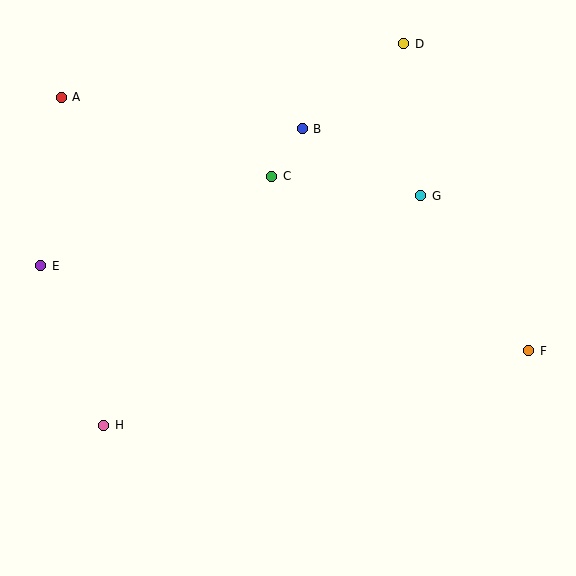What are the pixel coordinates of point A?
Point A is at (61, 97).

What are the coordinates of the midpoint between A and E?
The midpoint between A and E is at (51, 181).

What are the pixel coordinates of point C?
Point C is at (272, 176).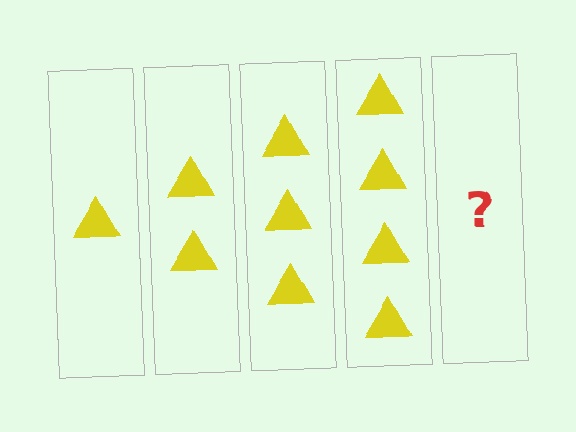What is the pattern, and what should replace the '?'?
The pattern is that each step adds one more triangle. The '?' should be 5 triangles.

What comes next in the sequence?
The next element should be 5 triangles.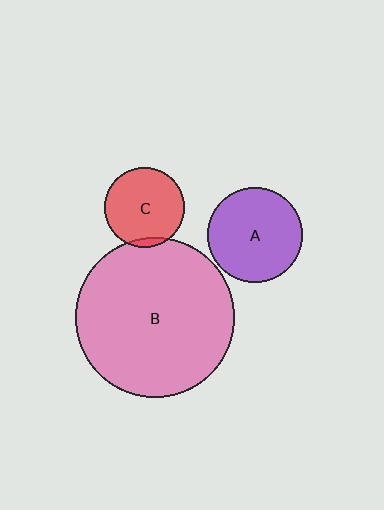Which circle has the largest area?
Circle B (pink).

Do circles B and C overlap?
Yes.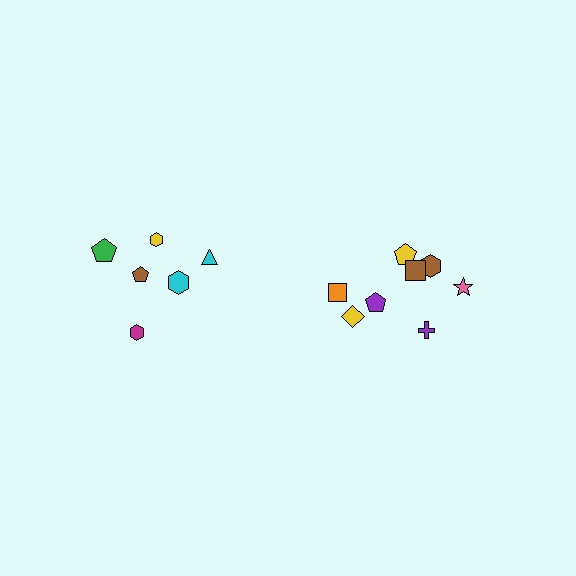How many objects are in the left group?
There are 6 objects.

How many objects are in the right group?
There are 8 objects.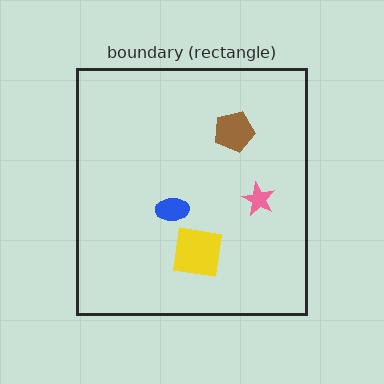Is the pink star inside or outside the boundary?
Inside.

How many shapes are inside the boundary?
4 inside, 0 outside.